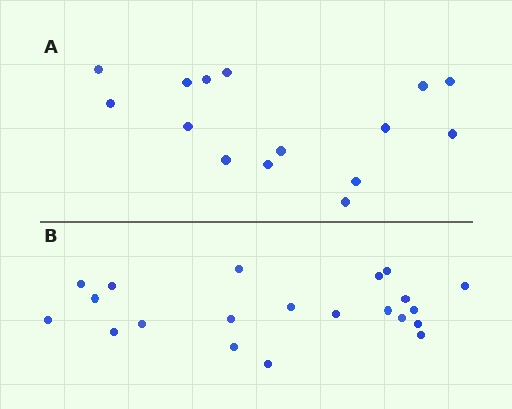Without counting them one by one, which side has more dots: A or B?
Region B (the bottom region) has more dots.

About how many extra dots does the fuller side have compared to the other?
Region B has about 6 more dots than region A.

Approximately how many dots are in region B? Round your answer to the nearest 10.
About 20 dots. (The exact count is 21, which rounds to 20.)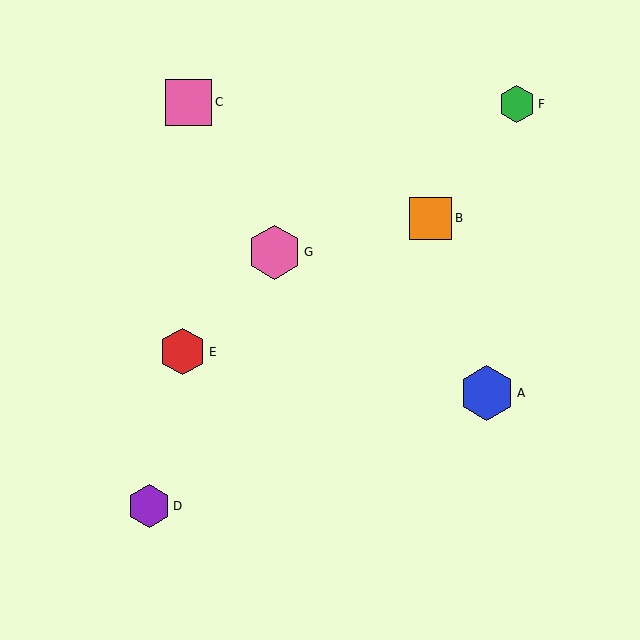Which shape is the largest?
The blue hexagon (labeled A) is the largest.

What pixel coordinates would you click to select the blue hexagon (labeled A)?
Click at (487, 393) to select the blue hexagon A.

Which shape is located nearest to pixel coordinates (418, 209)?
The orange square (labeled B) at (431, 218) is nearest to that location.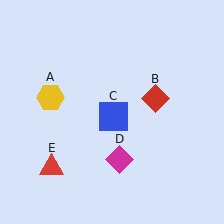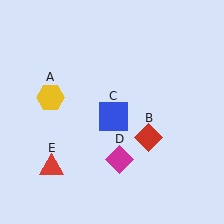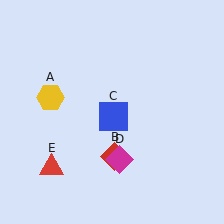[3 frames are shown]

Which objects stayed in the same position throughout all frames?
Yellow hexagon (object A) and blue square (object C) and magenta diamond (object D) and red triangle (object E) remained stationary.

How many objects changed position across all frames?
1 object changed position: red diamond (object B).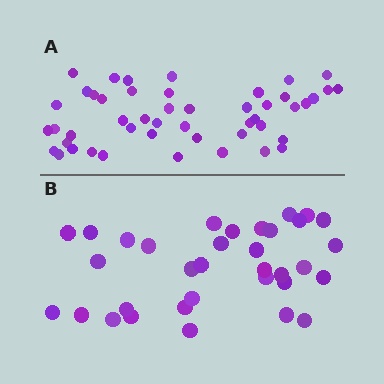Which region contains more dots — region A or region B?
Region A (the top region) has more dots.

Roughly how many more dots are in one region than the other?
Region A has approximately 15 more dots than region B.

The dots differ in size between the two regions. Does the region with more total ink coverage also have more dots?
No. Region B has more total ink coverage because its dots are larger, but region A actually contains more individual dots. Total area can be misleading — the number of items is what matters here.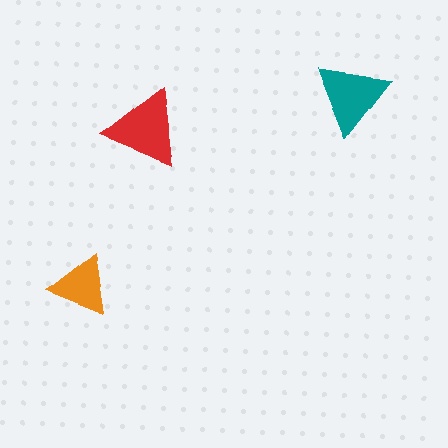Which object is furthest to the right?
The teal triangle is rightmost.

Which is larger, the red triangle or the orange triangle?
The red one.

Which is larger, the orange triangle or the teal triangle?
The teal one.